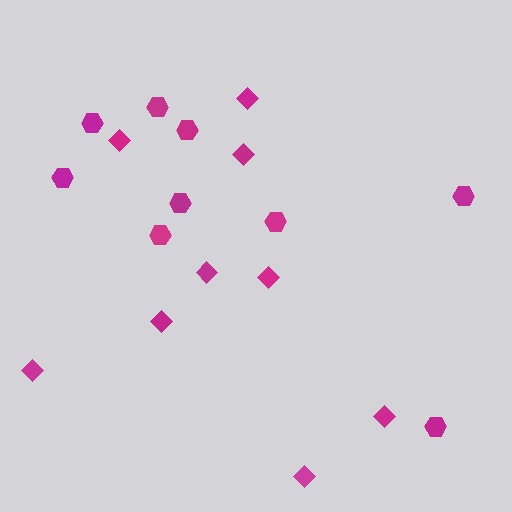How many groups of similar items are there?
There are 2 groups: one group of diamonds (9) and one group of hexagons (9).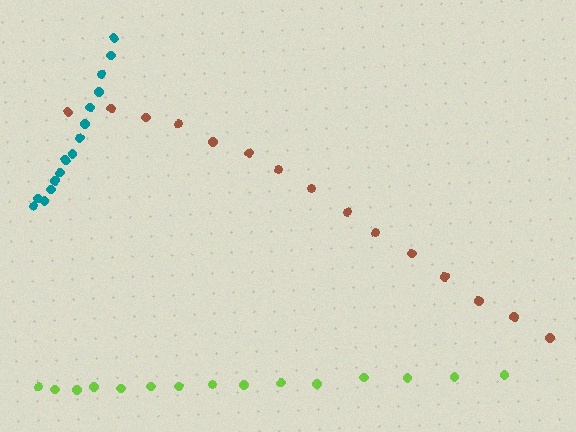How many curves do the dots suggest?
There are 3 distinct paths.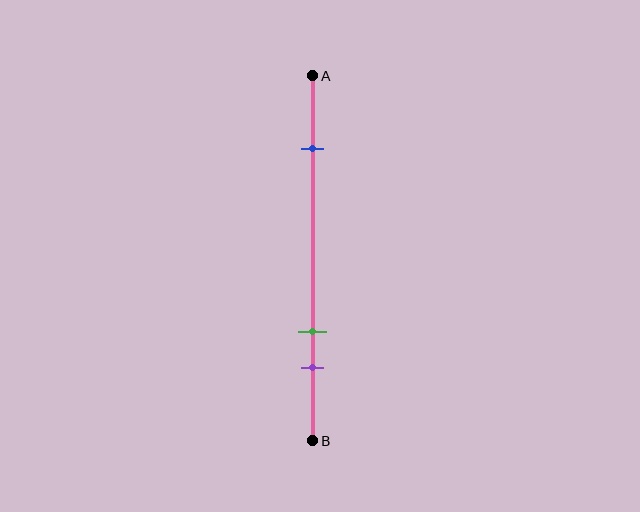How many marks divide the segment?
There are 3 marks dividing the segment.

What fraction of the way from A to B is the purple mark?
The purple mark is approximately 80% (0.8) of the way from A to B.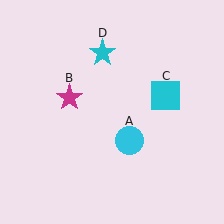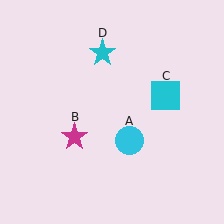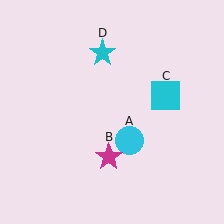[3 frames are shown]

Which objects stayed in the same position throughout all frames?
Cyan circle (object A) and cyan square (object C) and cyan star (object D) remained stationary.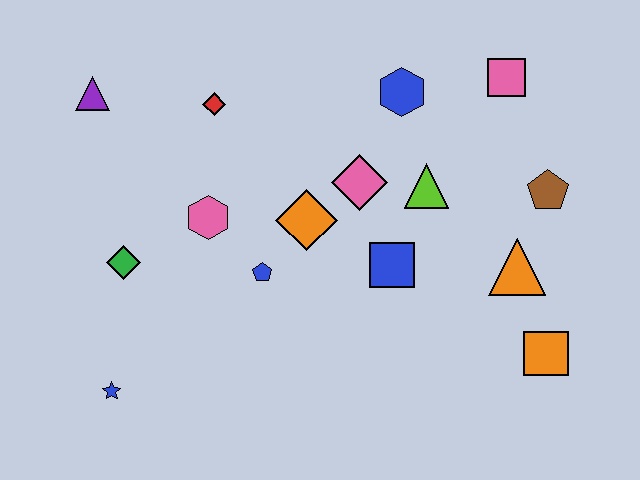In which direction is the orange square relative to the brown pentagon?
The orange square is below the brown pentagon.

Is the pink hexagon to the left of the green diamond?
No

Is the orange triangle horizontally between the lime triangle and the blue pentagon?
No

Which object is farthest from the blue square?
The purple triangle is farthest from the blue square.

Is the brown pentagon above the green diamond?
Yes